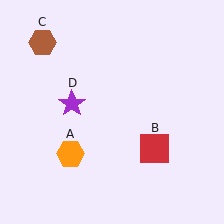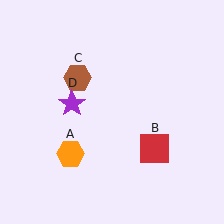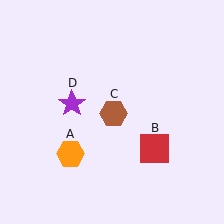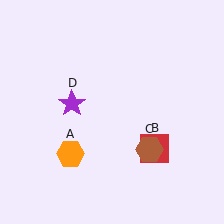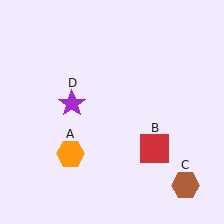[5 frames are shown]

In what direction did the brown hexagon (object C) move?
The brown hexagon (object C) moved down and to the right.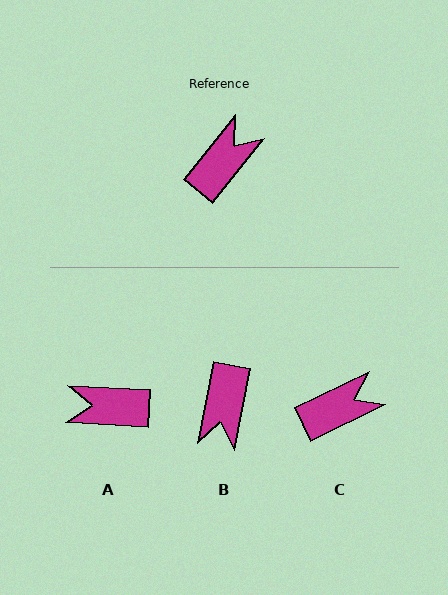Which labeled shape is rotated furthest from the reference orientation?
B, about 152 degrees away.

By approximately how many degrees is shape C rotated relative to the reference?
Approximately 25 degrees clockwise.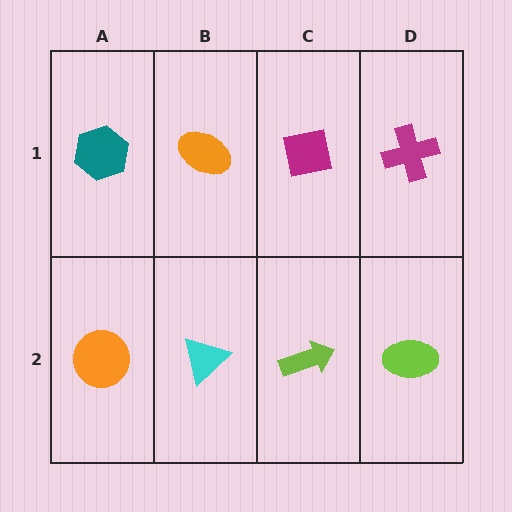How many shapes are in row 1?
4 shapes.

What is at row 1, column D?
A magenta cross.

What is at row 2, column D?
A lime ellipse.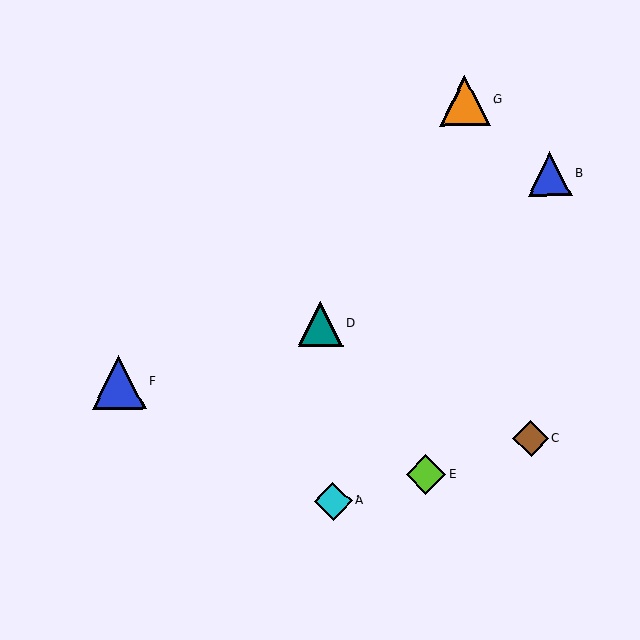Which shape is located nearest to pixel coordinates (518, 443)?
The brown diamond (labeled C) at (531, 439) is nearest to that location.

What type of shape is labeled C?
Shape C is a brown diamond.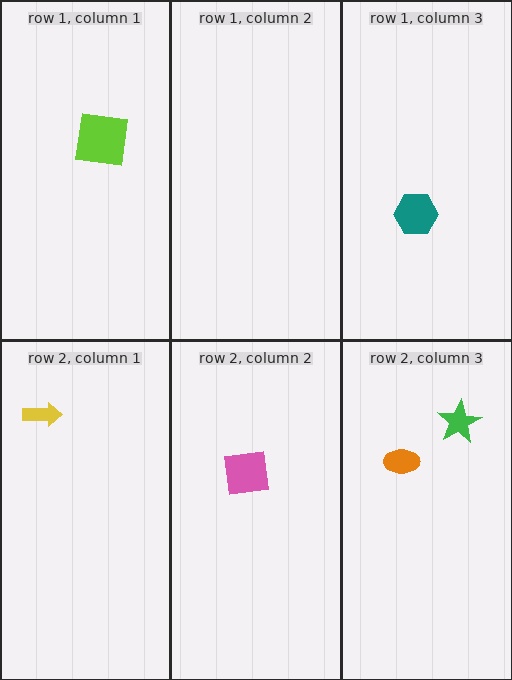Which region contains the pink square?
The row 2, column 2 region.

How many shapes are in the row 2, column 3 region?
2.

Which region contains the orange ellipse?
The row 2, column 3 region.